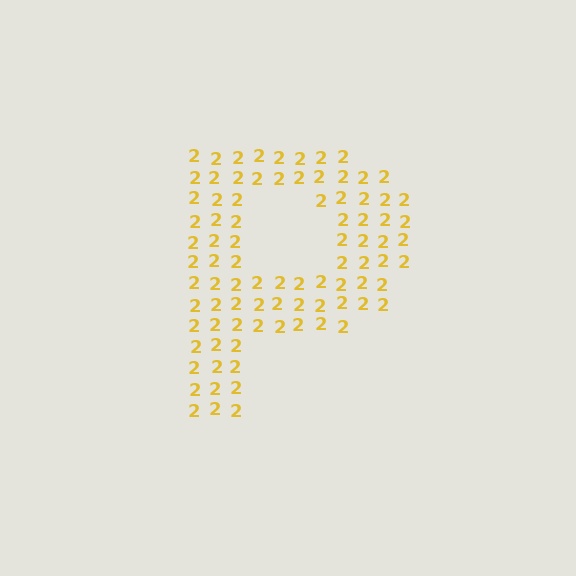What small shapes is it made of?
It is made of small digit 2's.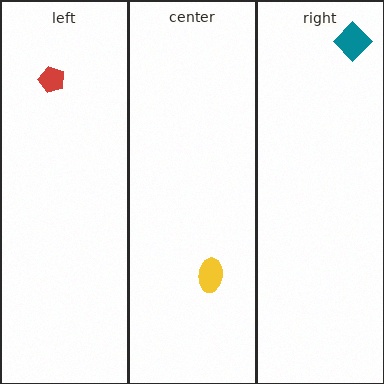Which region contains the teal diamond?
The right region.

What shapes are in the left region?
The red pentagon.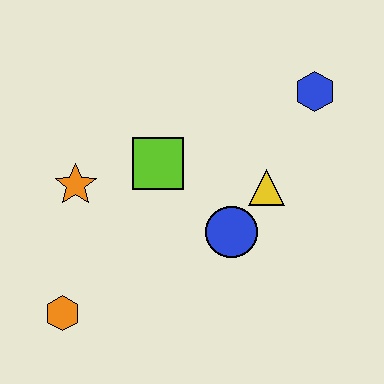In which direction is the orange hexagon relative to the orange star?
The orange hexagon is below the orange star.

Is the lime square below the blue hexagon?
Yes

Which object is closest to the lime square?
The orange star is closest to the lime square.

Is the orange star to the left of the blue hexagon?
Yes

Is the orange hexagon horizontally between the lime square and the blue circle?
No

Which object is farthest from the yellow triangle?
The orange hexagon is farthest from the yellow triangle.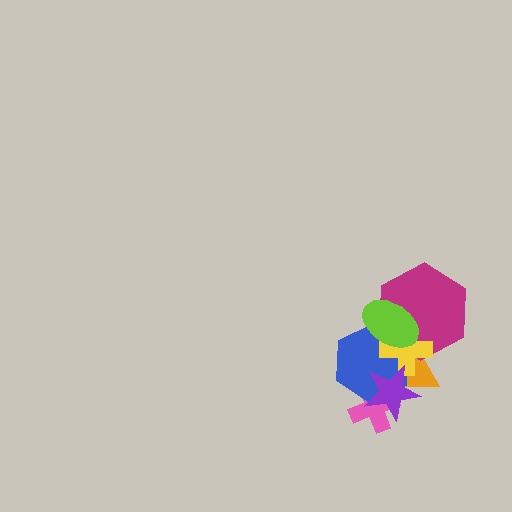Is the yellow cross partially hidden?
Yes, it is partially covered by another shape.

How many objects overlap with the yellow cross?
5 objects overlap with the yellow cross.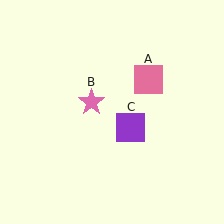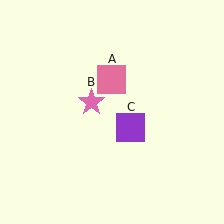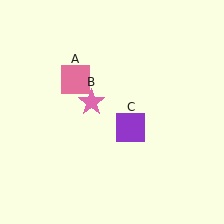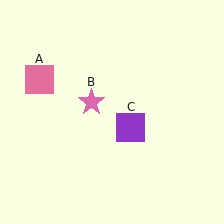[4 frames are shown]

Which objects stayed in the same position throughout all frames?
Pink star (object B) and purple square (object C) remained stationary.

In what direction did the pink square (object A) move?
The pink square (object A) moved left.